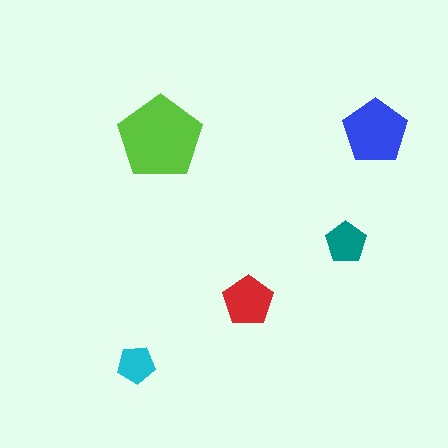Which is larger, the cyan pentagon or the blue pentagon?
The blue one.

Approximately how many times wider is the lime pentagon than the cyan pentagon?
About 2 times wider.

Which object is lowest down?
The cyan pentagon is bottommost.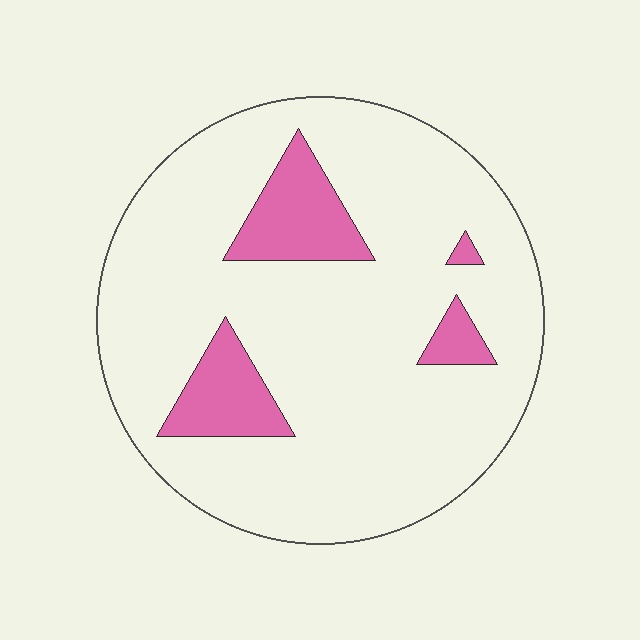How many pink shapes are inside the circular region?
4.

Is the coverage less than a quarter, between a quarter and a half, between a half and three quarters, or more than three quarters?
Less than a quarter.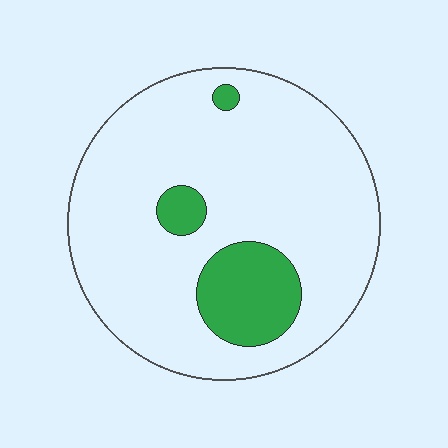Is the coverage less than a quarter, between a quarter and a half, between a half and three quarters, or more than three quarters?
Less than a quarter.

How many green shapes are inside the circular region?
3.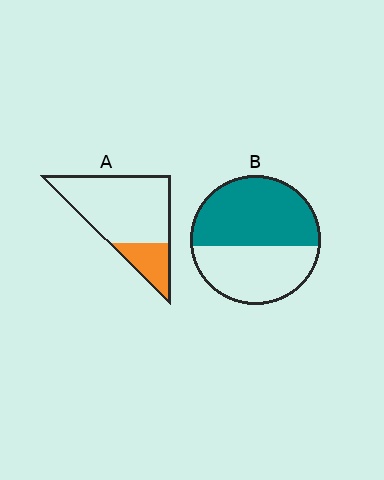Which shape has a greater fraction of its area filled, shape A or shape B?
Shape B.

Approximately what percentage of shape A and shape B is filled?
A is approximately 25% and B is approximately 55%.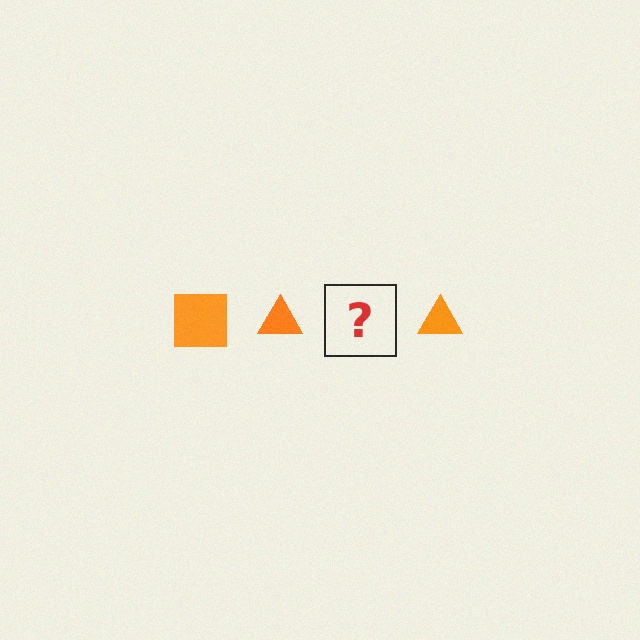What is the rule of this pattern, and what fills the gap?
The rule is that the pattern cycles through square, triangle shapes in orange. The gap should be filled with an orange square.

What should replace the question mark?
The question mark should be replaced with an orange square.